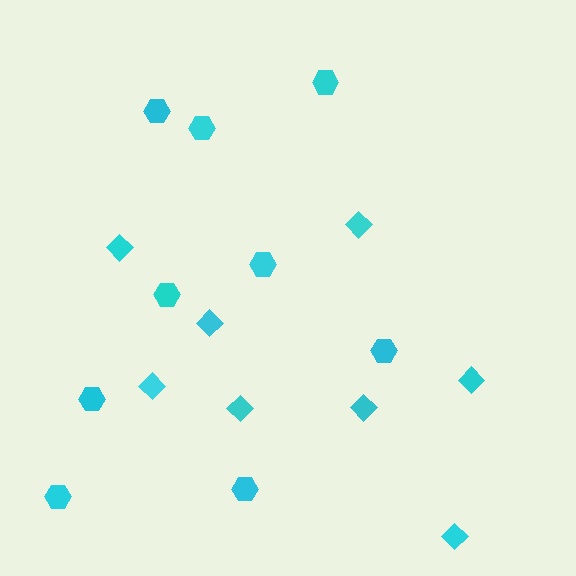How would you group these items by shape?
There are 2 groups: one group of diamonds (8) and one group of hexagons (9).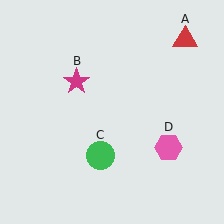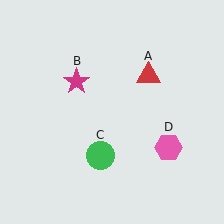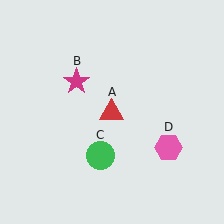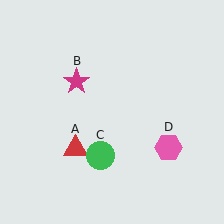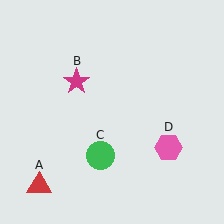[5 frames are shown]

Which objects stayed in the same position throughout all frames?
Magenta star (object B) and green circle (object C) and pink hexagon (object D) remained stationary.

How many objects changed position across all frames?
1 object changed position: red triangle (object A).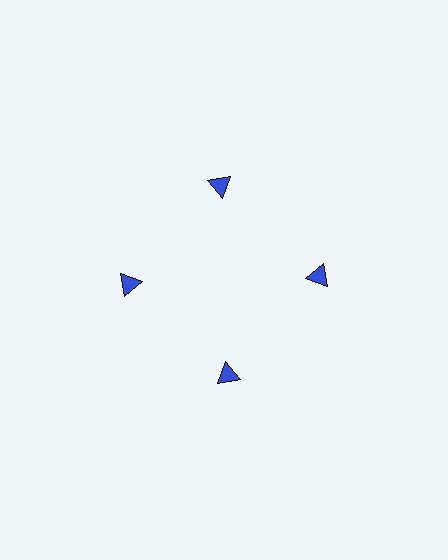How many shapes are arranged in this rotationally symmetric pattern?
There are 4 shapes, arranged in 4 groups of 1.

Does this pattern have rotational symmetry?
Yes, this pattern has 4-fold rotational symmetry. It looks the same after rotating 90 degrees around the center.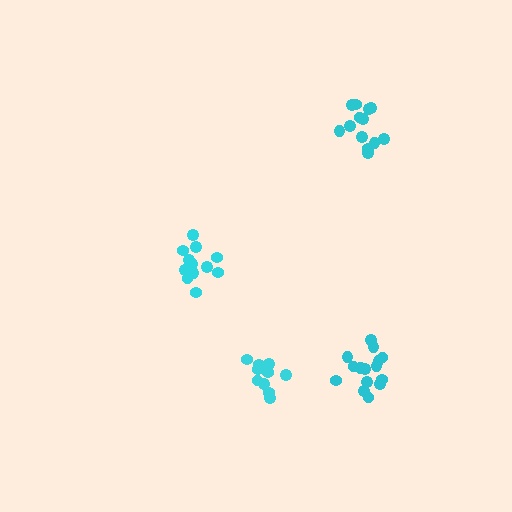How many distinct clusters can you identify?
There are 4 distinct clusters.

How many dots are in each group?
Group 1: 12 dots, Group 2: 15 dots, Group 3: 11 dots, Group 4: 13 dots (51 total).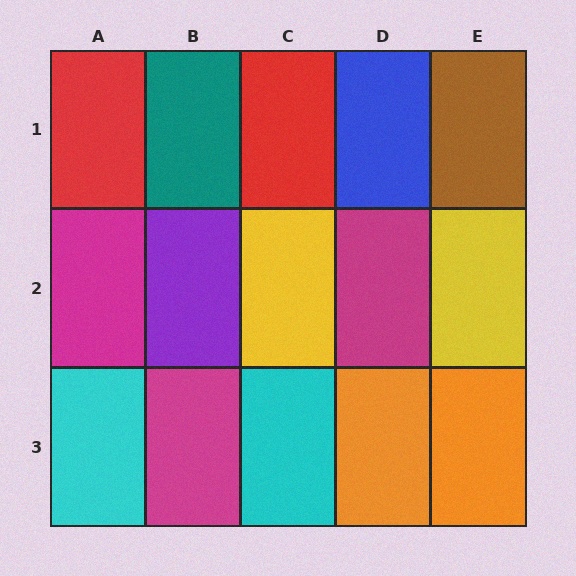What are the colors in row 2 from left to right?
Magenta, purple, yellow, magenta, yellow.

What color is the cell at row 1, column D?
Blue.